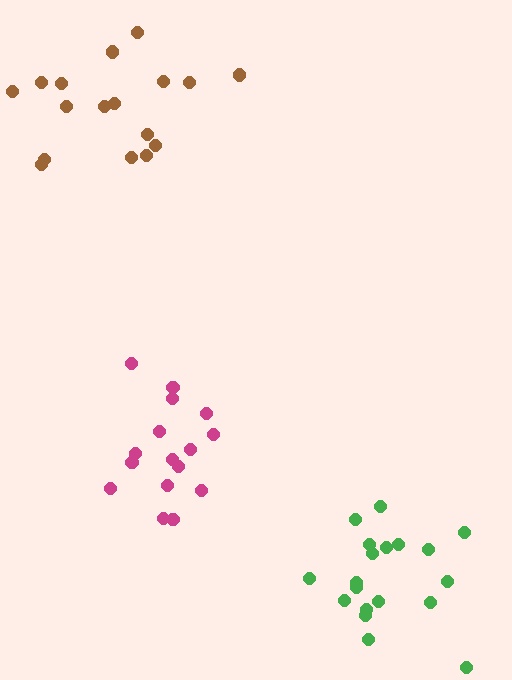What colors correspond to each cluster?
The clusters are colored: brown, green, magenta.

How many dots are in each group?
Group 1: 17 dots, Group 2: 19 dots, Group 3: 16 dots (52 total).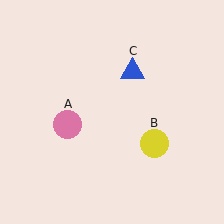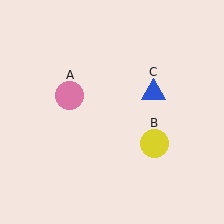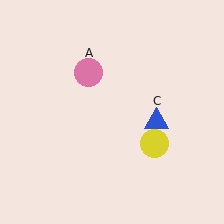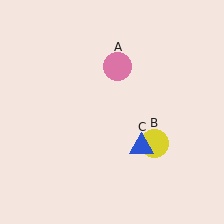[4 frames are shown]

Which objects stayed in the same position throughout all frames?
Yellow circle (object B) remained stationary.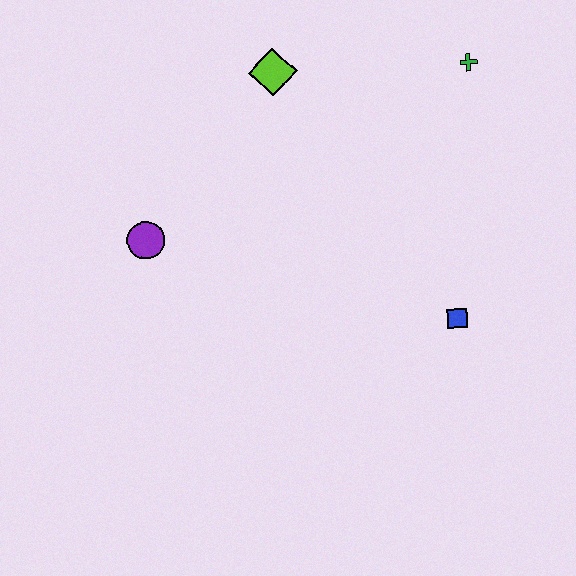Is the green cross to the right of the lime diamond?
Yes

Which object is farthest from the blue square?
The purple circle is farthest from the blue square.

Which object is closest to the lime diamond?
The green cross is closest to the lime diamond.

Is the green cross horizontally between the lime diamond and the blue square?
No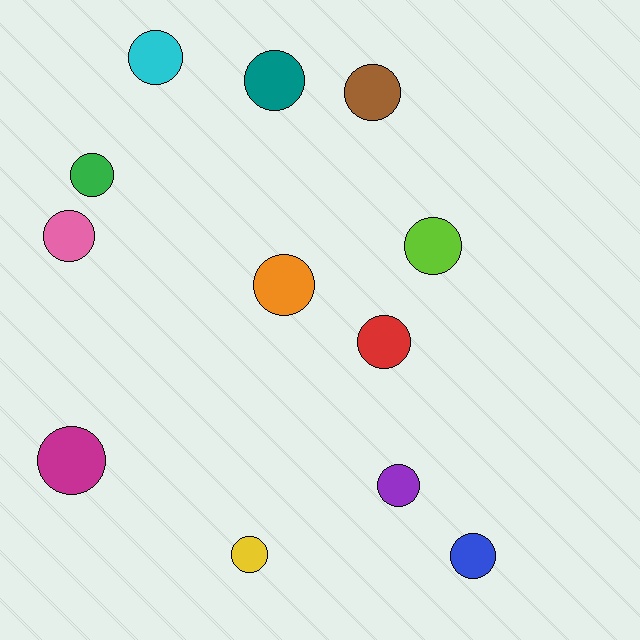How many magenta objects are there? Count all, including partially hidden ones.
There is 1 magenta object.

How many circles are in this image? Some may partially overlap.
There are 12 circles.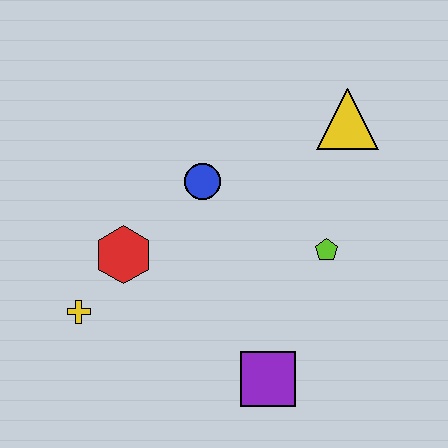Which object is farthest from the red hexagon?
The yellow triangle is farthest from the red hexagon.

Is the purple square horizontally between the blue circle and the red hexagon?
No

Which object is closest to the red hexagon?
The yellow cross is closest to the red hexagon.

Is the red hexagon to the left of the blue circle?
Yes